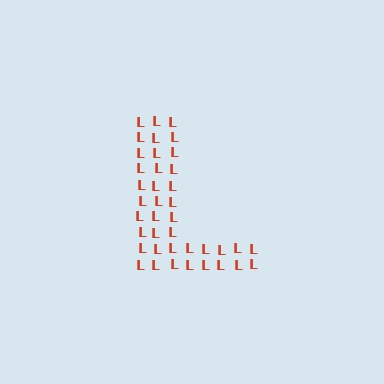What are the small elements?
The small elements are letter L's.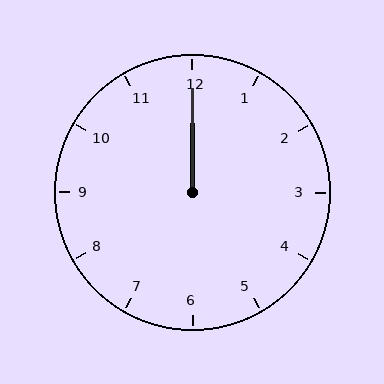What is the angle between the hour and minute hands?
Approximately 0 degrees.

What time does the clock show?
12:00.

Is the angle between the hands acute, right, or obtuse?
It is acute.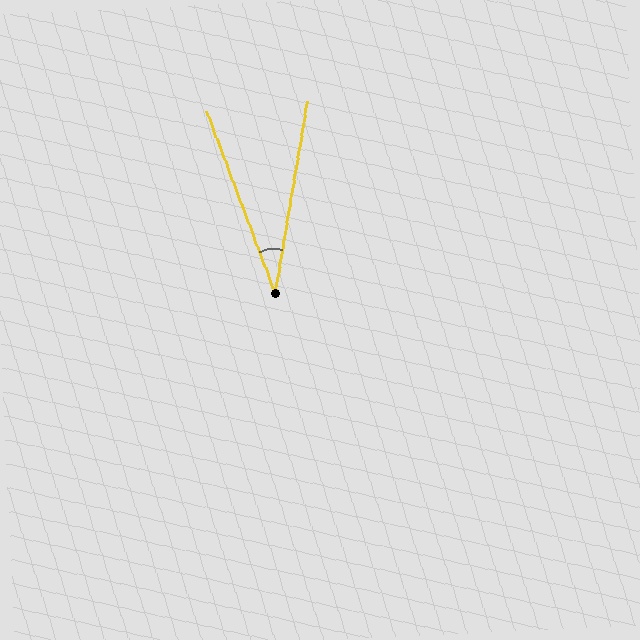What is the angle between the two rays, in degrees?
Approximately 30 degrees.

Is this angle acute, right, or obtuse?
It is acute.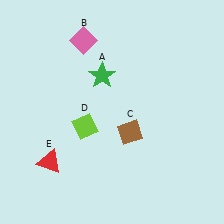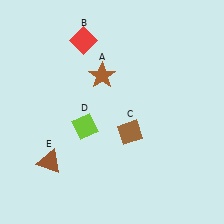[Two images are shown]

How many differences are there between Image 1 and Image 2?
There are 3 differences between the two images.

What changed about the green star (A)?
In Image 1, A is green. In Image 2, it changed to brown.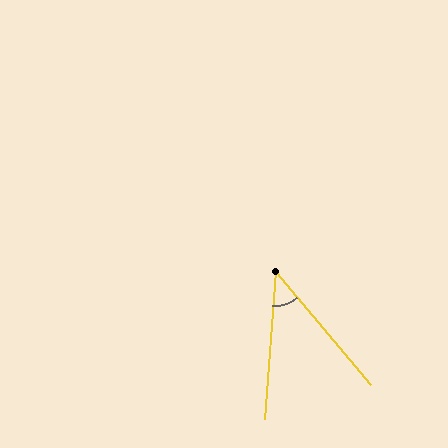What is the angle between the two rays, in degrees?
Approximately 44 degrees.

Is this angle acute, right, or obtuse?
It is acute.